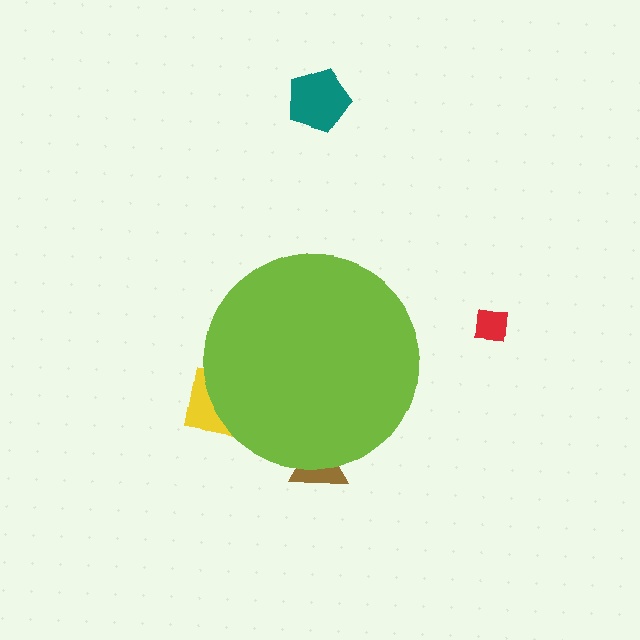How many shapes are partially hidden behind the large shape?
2 shapes are partially hidden.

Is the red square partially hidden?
No, the red square is fully visible.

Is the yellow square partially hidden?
Yes, the yellow square is partially hidden behind the lime circle.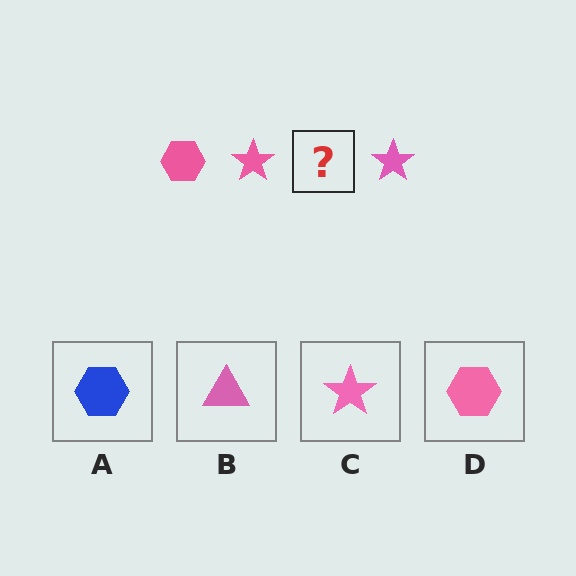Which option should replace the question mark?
Option D.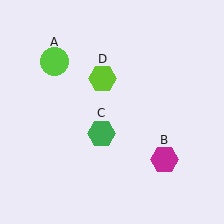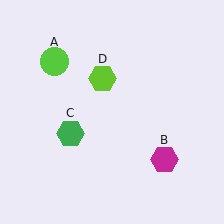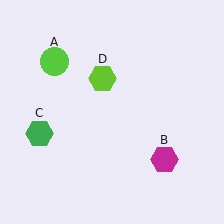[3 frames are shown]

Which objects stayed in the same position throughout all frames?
Lime circle (object A) and magenta hexagon (object B) and lime hexagon (object D) remained stationary.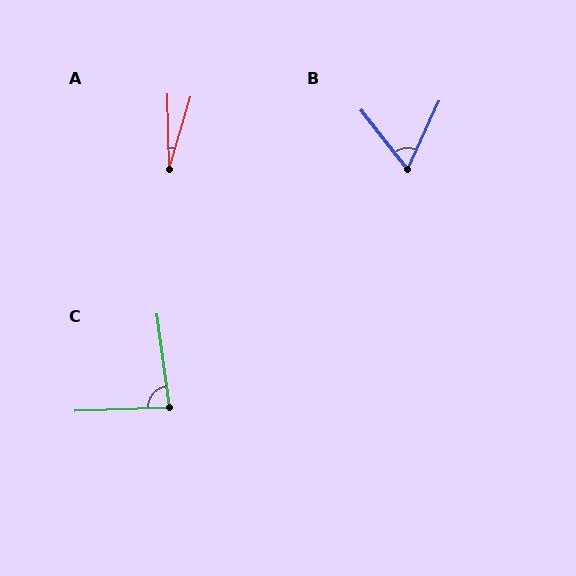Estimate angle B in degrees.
Approximately 62 degrees.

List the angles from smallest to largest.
A (18°), B (62°), C (85°).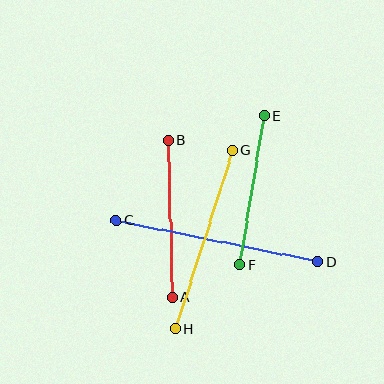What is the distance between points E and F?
The distance is approximately 151 pixels.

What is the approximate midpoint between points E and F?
The midpoint is at approximately (252, 190) pixels.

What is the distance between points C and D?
The distance is approximately 206 pixels.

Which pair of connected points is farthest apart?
Points C and D are farthest apart.